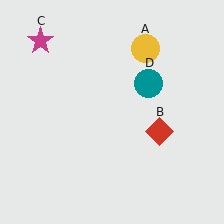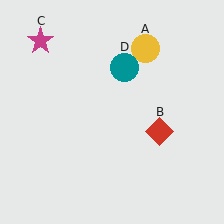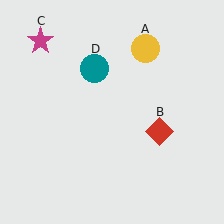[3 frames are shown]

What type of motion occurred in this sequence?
The teal circle (object D) rotated counterclockwise around the center of the scene.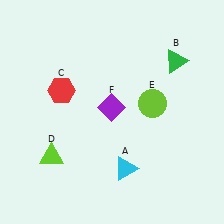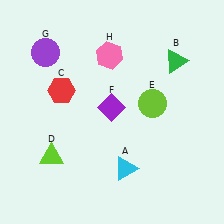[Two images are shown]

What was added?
A purple circle (G), a pink hexagon (H) were added in Image 2.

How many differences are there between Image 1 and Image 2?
There are 2 differences between the two images.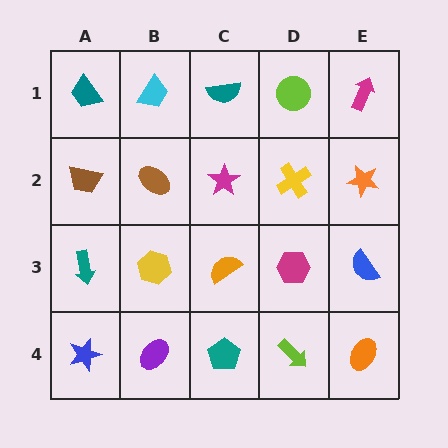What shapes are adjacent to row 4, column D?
A magenta hexagon (row 3, column D), a teal pentagon (row 4, column C), an orange ellipse (row 4, column E).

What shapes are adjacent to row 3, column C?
A magenta star (row 2, column C), a teal pentagon (row 4, column C), a yellow hexagon (row 3, column B), a magenta hexagon (row 3, column D).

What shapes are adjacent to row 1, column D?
A yellow cross (row 2, column D), a teal semicircle (row 1, column C), a magenta arrow (row 1, column E).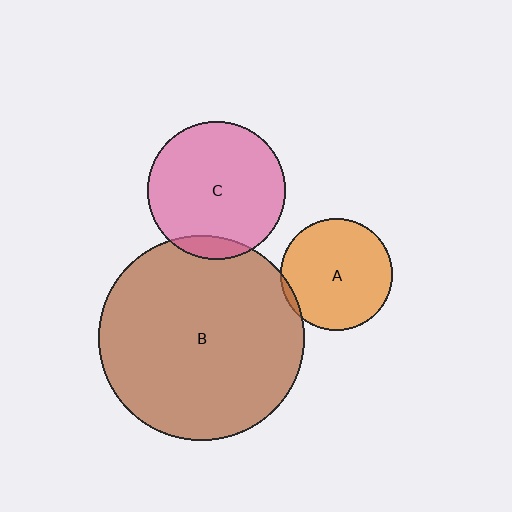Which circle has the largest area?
Circle B (brown).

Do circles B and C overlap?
Yes.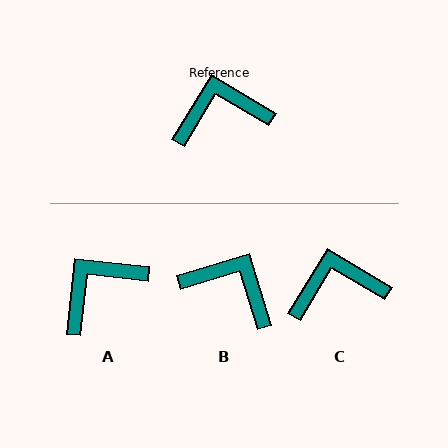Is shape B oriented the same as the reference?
No, it is off by about 42 degrees.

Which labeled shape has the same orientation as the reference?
C.